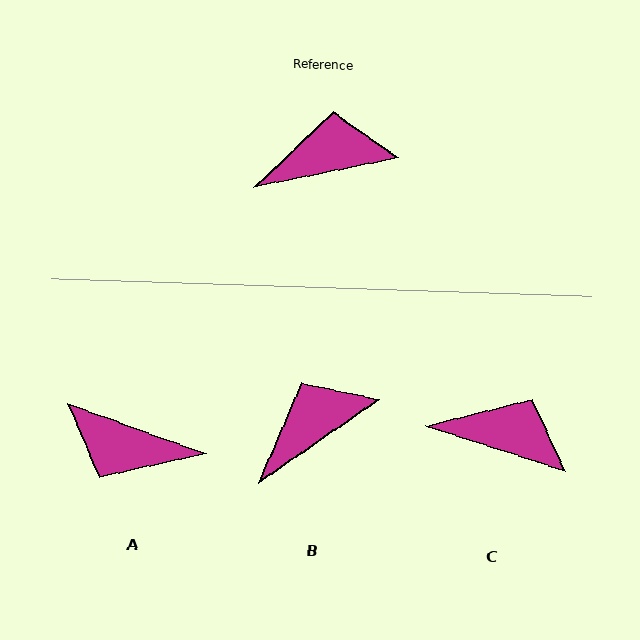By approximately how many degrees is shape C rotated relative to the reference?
Approximately 30 degrees clockwise.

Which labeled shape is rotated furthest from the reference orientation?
A, about 149 degrees away.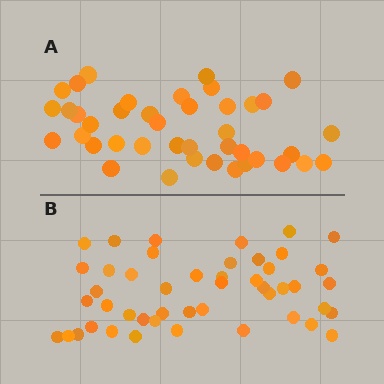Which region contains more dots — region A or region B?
Region B (the bottom region) has more dots.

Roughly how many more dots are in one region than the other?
Region B has about 6 more dots than region A.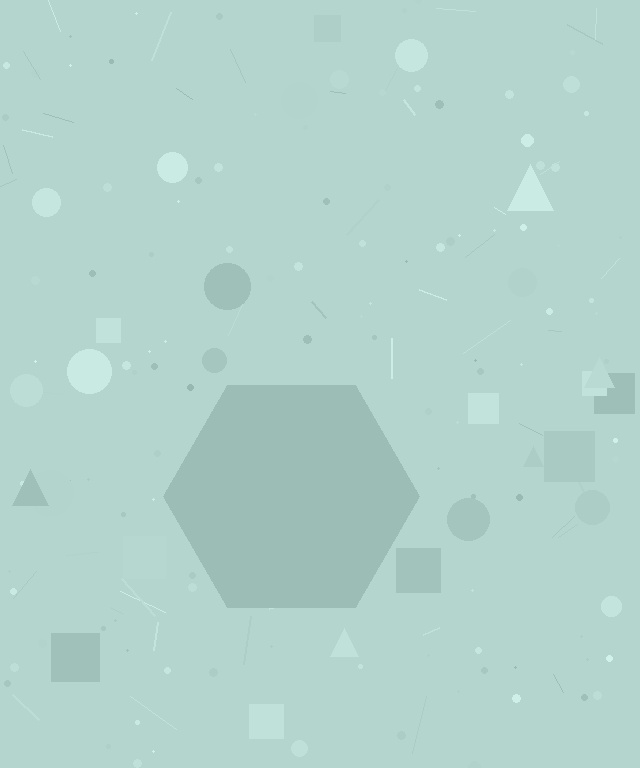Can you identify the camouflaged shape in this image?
The camouflaged shape is a hexagon.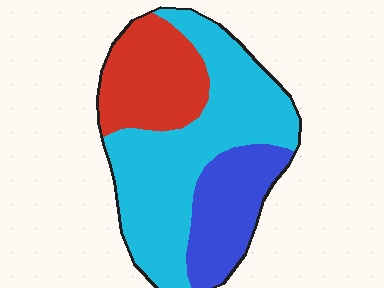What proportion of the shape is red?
Red takes up about one quarter (1/4) of the shape.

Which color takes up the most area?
Cyan, at roughly 55%.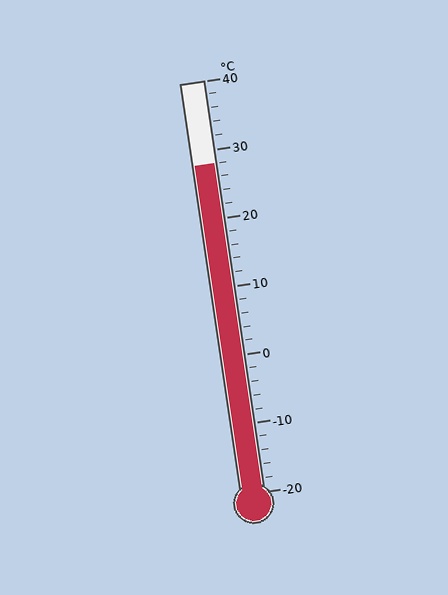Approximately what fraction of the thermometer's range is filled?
The thermometer is filled to approximately 80% of its range.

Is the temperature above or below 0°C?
The temperature is above 0°C.